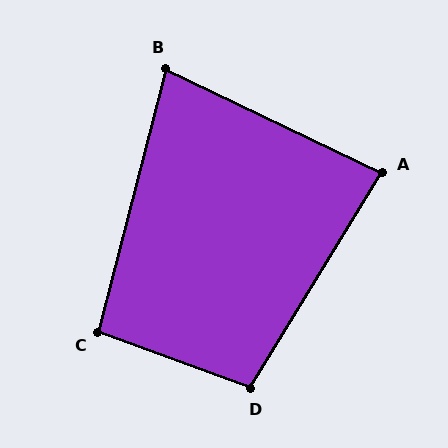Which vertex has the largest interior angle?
D, at approximately 101 degrees.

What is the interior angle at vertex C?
Approximately 96 degrees (obtuse).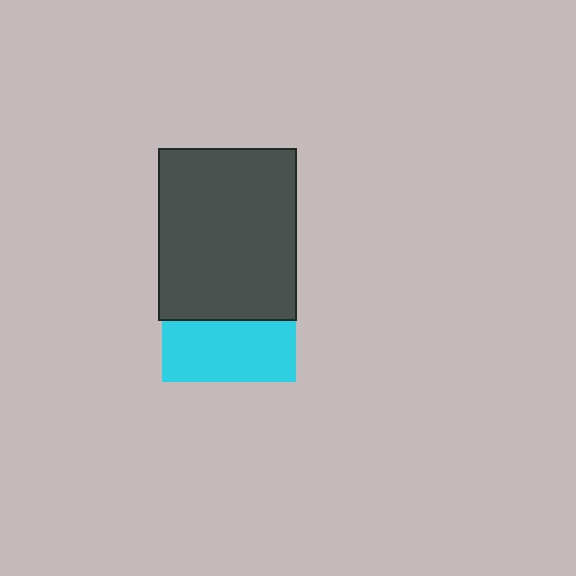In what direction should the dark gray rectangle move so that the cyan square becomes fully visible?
The dark gray rectangle should move up. That is the shortest direction to clear the overlap and leave the cyan square fully visible.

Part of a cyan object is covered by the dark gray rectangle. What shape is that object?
It is a square.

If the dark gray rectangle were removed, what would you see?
You would see the complete cyan square.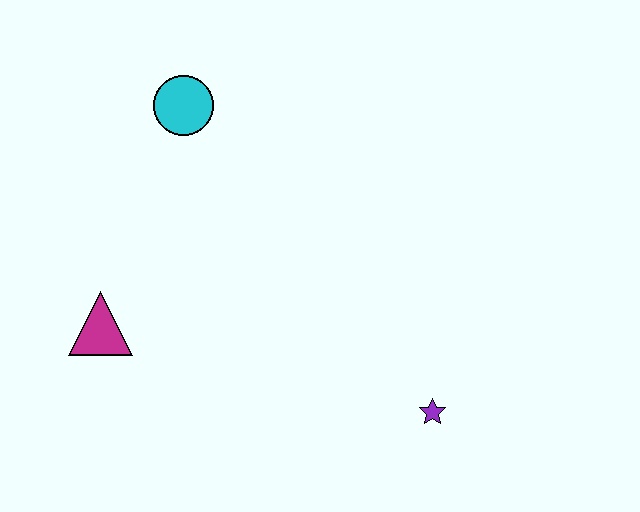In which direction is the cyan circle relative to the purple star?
The cyan circle is above the purple star.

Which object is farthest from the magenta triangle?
The purple star is farthest from the magenta triangle.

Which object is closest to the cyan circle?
The magenta triangle is closest to the cyan circle.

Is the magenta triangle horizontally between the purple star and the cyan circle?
No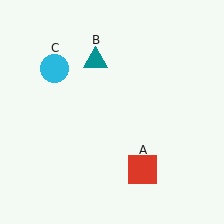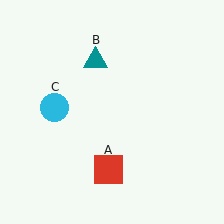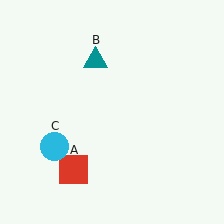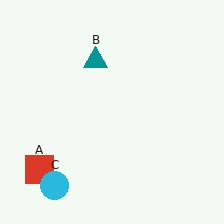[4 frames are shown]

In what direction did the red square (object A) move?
The red square (object A) moved left.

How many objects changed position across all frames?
2 objects changed position: red square (object A), cyan circle (object C).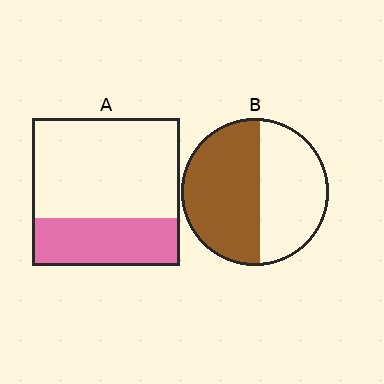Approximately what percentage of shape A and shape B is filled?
A is approximately 30% and B is approximately 55%.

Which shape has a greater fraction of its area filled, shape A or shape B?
Shape B.